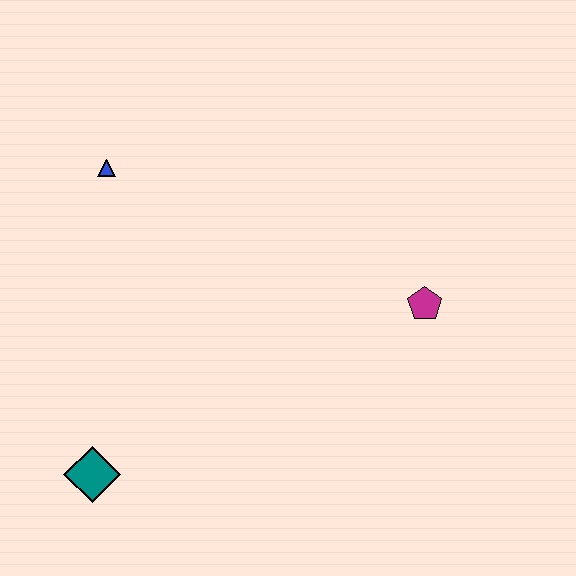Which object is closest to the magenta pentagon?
The blue triangle is closest to the magenta pentagon.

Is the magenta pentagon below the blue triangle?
Yes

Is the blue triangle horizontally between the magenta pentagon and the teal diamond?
Yes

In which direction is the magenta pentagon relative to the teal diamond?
The magenta pentagon is to the right of the teal diamond.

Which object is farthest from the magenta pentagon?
The teal diamond is farthest from the magenta pentagon.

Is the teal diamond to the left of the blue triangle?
Yes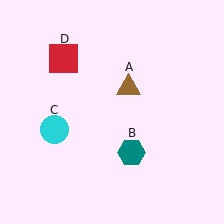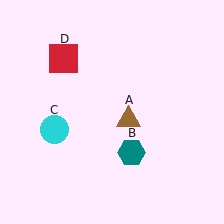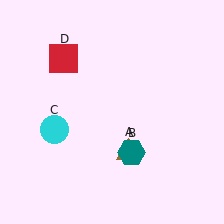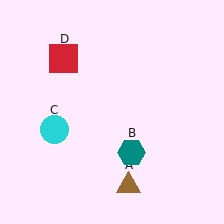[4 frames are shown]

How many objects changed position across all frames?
1 object changed position: brown triangle (object A).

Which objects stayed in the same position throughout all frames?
Teal hexagon (object B) and cyan circle (object C) and red square (object D) remained stationary.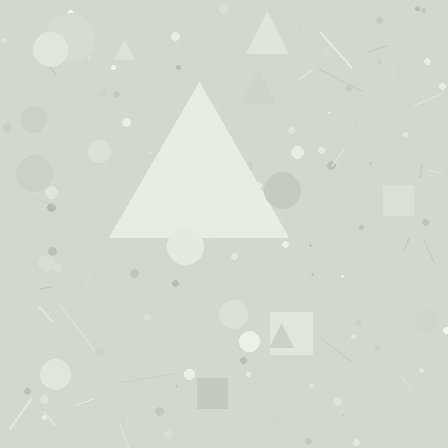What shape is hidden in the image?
A triangle is hidden in the image.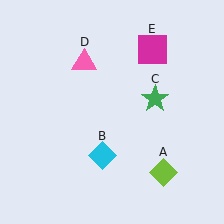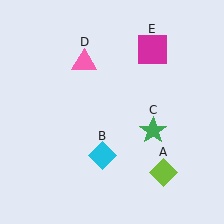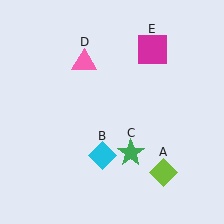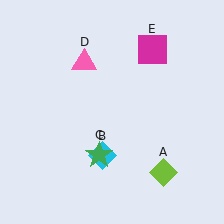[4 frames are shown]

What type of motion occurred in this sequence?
The green star (object C) rotated clockwise around the center of the scene.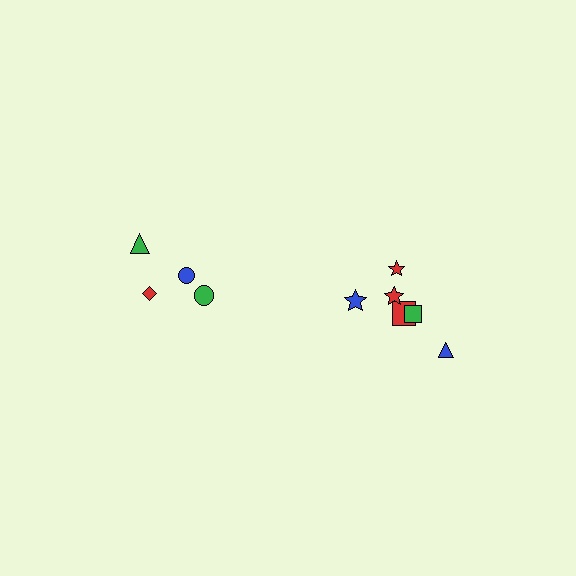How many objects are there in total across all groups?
There are 10 objects.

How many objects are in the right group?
There are 6 objects.